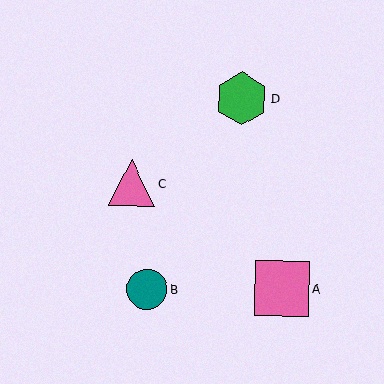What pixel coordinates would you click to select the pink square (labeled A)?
Click at (282, 288) to select the pink square A.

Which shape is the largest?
The pink square (labeled A) is the largest.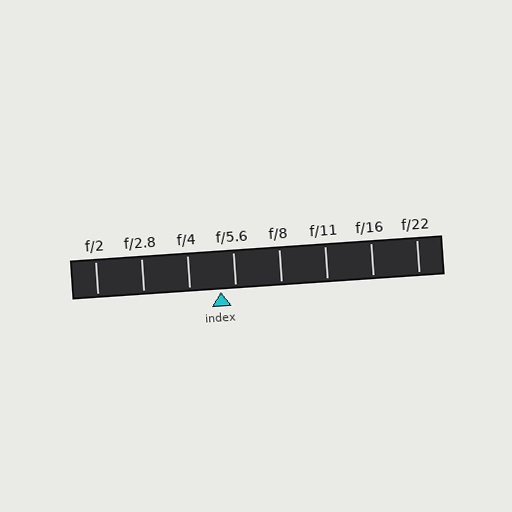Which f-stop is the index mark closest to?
The index mark is closest to f/5.6.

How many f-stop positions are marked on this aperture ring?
There are 8 f-stop positions marked.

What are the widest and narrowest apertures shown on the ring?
The widest aperture shown is f/2 and the narrowest is f/22.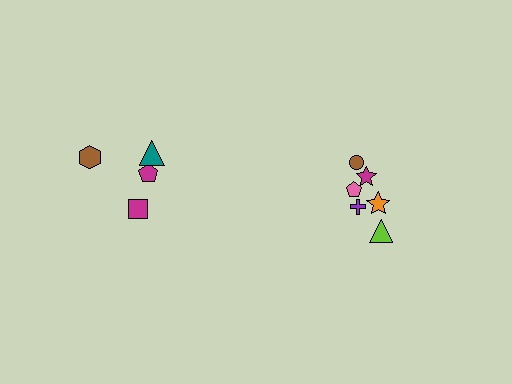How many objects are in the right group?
There are 6 objects.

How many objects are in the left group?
There are 4 objects.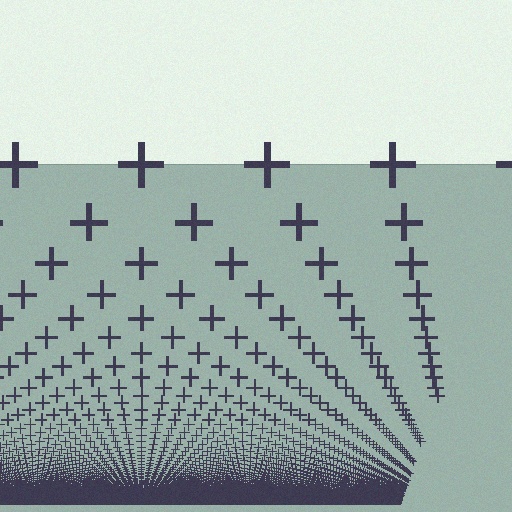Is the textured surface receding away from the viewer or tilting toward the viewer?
The surface appears to tilt toward the viewer. Texture elements get larger and sparser toward the top.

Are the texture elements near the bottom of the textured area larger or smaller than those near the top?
Smaller. The gradient is inverted — elements near the bottom are smaller and denser.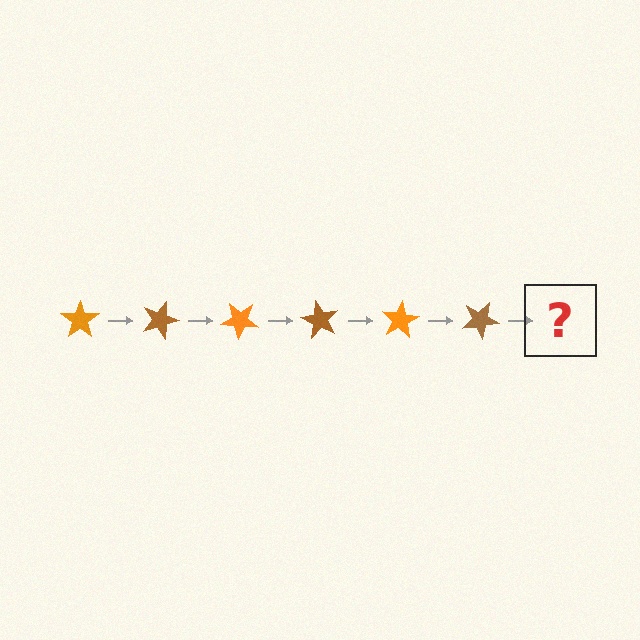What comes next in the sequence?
The next element should be an orange star, rotated 120 degrees from the start.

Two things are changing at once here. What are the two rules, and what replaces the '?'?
The two rules are that it rotates 20 degrees each step and the color cycles through orange and brown. The '?' should be an orange star, rotated 120 degrees from the start.